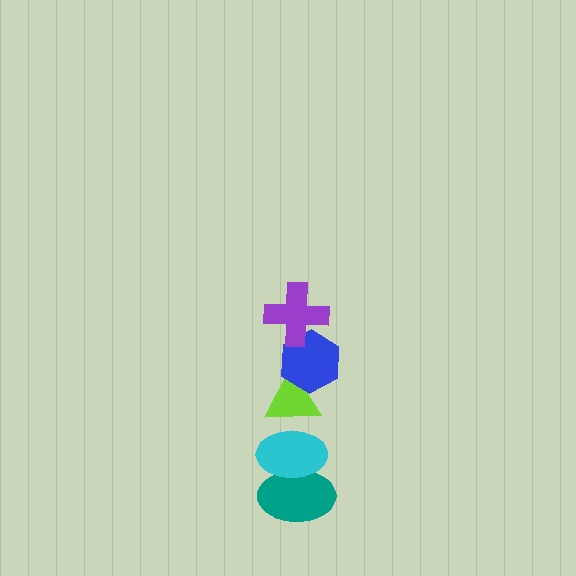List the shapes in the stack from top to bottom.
From top to bottom: the purple cross, the blue hexagon, the lime triangle, the cyan ellipse, the teal ellipse.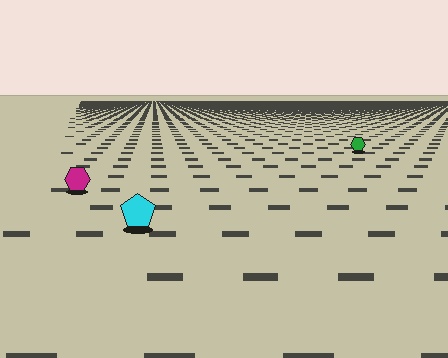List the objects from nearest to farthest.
From nearest to farthest: the cyan pentagon, the magenta hexagon, the green hexagon.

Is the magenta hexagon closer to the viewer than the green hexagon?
Yes. The magenta hexagon is closer — you can tell from the texture gradient: the ground texture is coarser near it.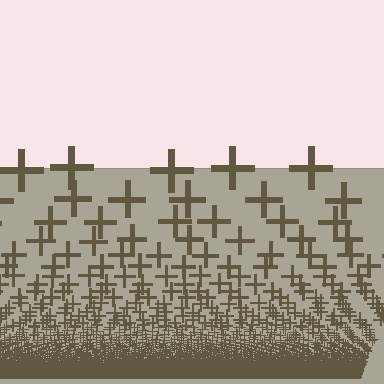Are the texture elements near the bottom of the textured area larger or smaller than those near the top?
Smaller. The gradient is inverted — elements near the bottom are smaller and denser.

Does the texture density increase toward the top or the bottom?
Density increases toward the bottom.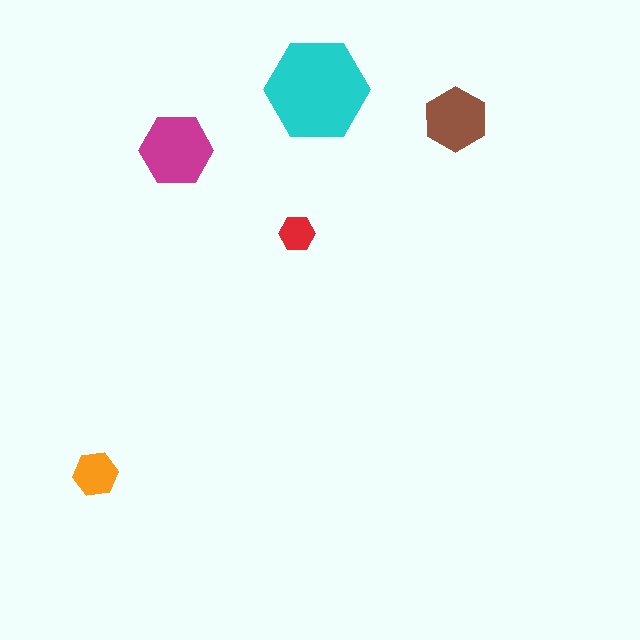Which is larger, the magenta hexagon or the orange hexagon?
The magenta one.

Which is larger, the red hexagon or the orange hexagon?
The orange one.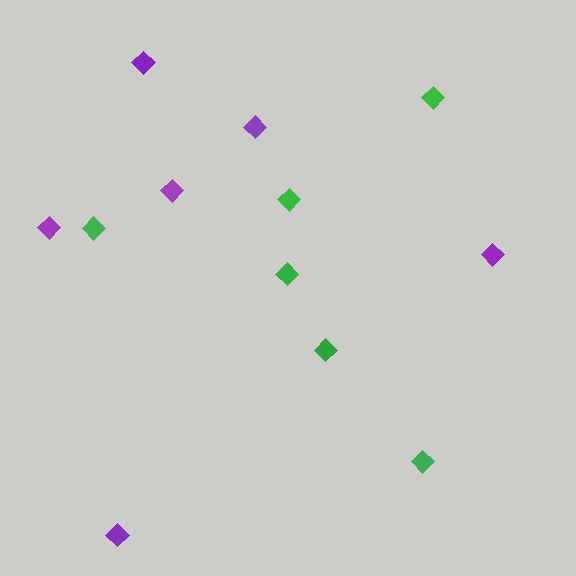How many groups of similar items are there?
There are 2 groups: one group of green diamonds (6) and one group of purple diamonds (6).